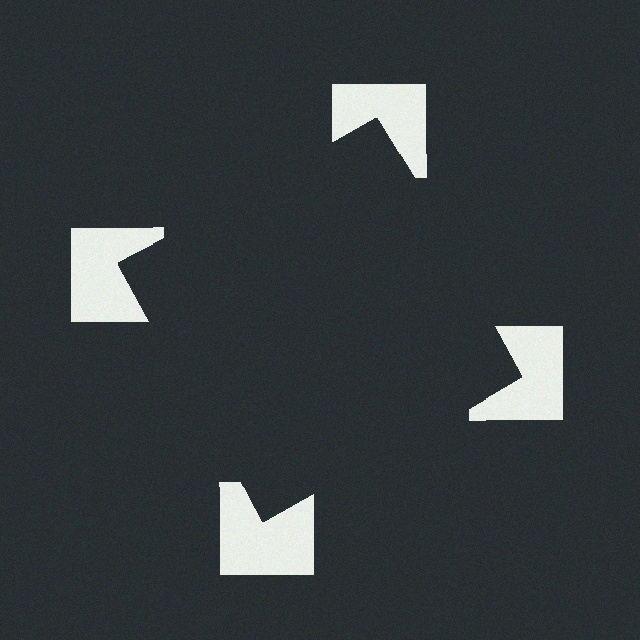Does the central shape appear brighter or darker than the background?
It typically appears slightly darker than the background, even though no actual brightness change is drawn.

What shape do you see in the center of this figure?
An illusory square — its edges are inferred from the aligned wedge cuts in the notched squares, not physically drawn.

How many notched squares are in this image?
There are 4 — one at each vertex of the illusory square.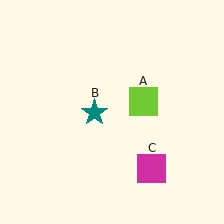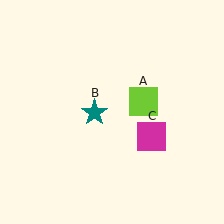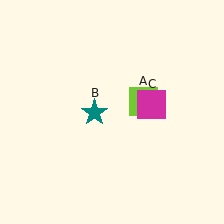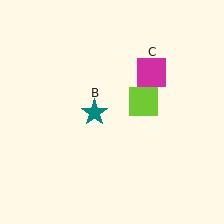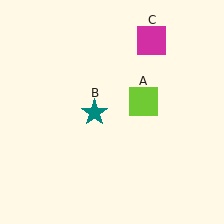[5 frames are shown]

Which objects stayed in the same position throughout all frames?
Lime square (object A) and teal star (object B) remained stationary.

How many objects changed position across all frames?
1 object changed position: magenta square (object C).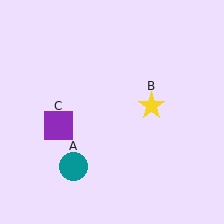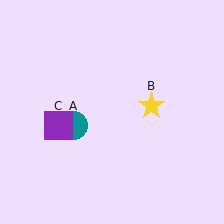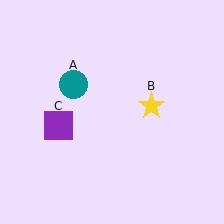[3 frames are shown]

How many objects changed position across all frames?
1 object changed position: teal circle (object A).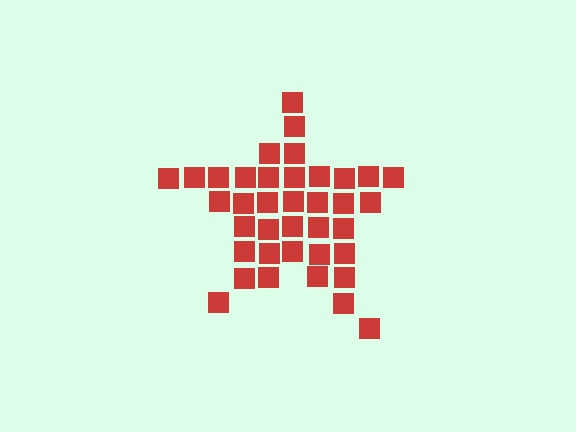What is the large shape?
The large shape is a star.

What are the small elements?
The small elements are squares.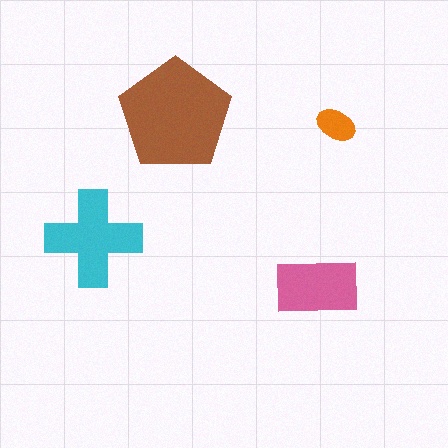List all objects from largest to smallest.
The brown pentagon, the cyan cross, the pink rectangle, the orange ellipse.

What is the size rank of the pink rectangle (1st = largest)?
3rd.